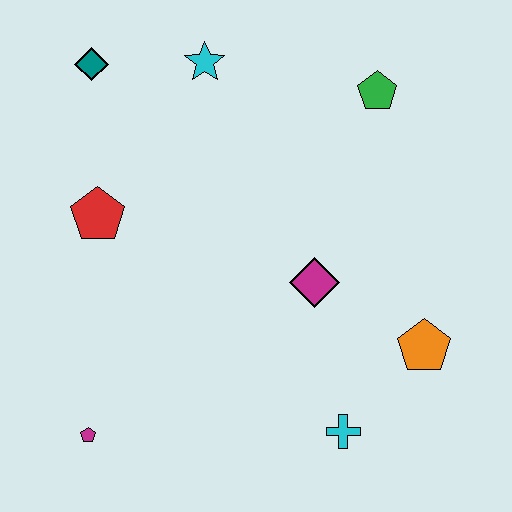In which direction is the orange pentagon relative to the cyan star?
The orange pentagon is below the cyan star.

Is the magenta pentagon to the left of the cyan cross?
Yes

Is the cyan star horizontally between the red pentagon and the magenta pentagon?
No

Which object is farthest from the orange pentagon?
The teal diamond is farthest from the orange pentagon.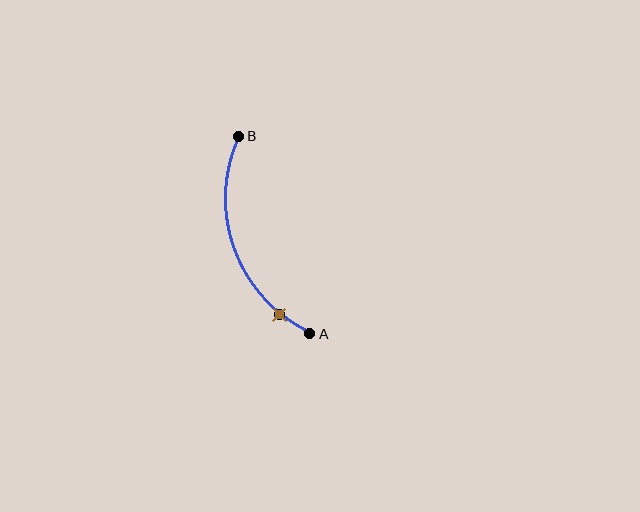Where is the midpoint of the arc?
The arc midpoint is the point on the curve farthest from the straight line joining A and B. It sits to the left of that line.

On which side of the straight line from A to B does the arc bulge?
The arc bulges to the left of the straight line connecting A and B.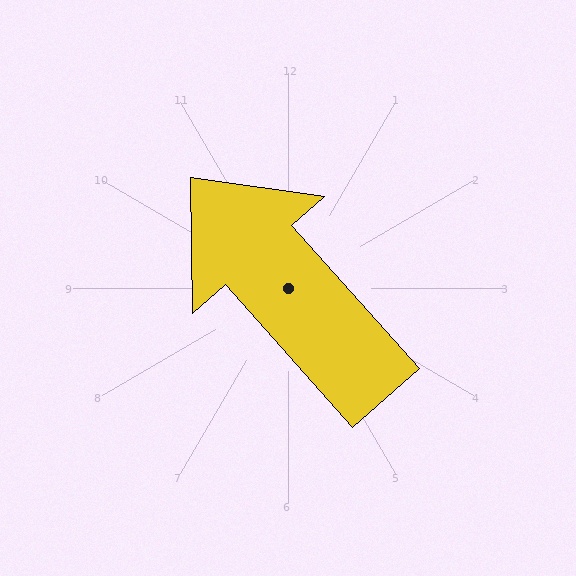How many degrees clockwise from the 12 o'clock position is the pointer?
Approximately 318 degrees.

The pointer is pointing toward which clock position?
Roughly 11 o'clock.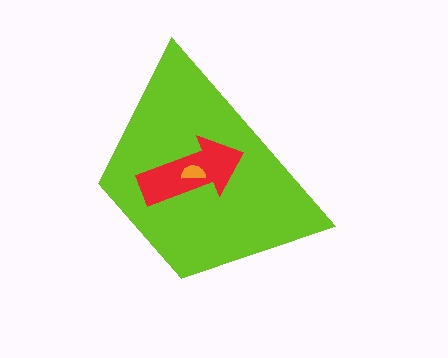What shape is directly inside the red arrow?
The orange semicircle.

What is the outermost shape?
The lime trapezoid.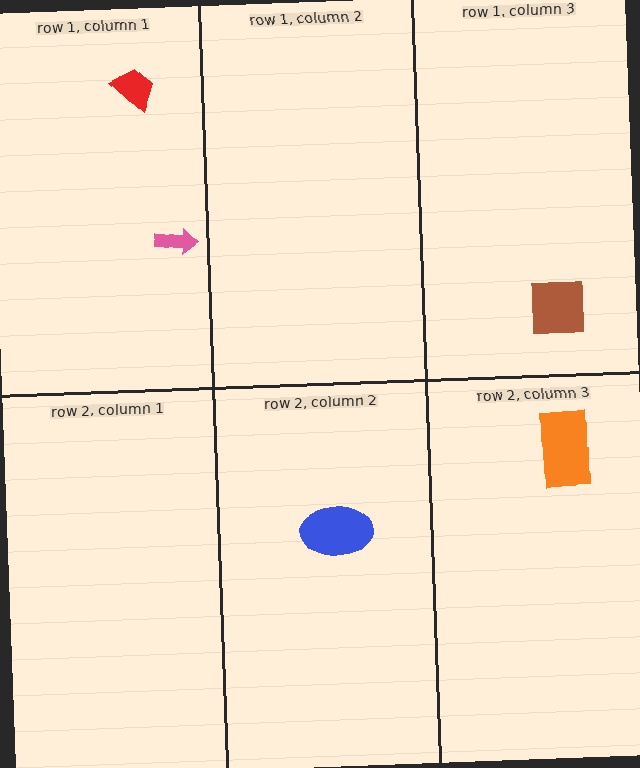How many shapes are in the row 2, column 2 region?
1.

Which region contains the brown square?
The row 1, column 3 region.